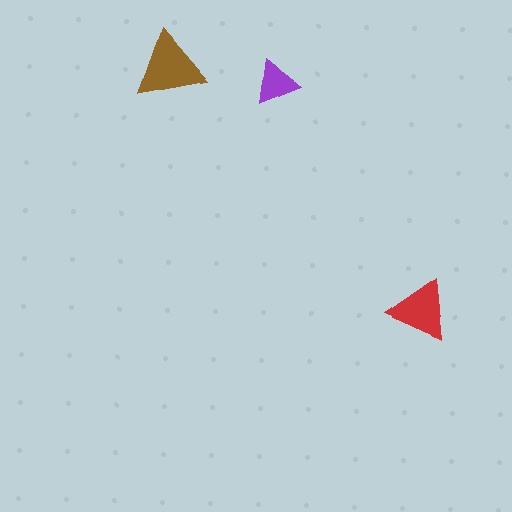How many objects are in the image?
There are 3 objects in the image.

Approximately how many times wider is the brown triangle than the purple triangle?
About 1.5 times wider.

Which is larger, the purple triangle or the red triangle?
The red one.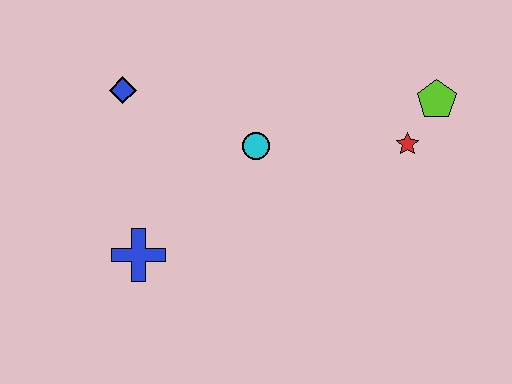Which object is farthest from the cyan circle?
The lime pentagon is farthest from the cyan circle.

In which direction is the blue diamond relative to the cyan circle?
The blue diamond is to the left of the cyan circle.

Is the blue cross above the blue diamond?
No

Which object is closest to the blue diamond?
The cyan circle is closest to the blue diamond.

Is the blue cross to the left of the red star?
Yes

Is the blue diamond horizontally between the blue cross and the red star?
No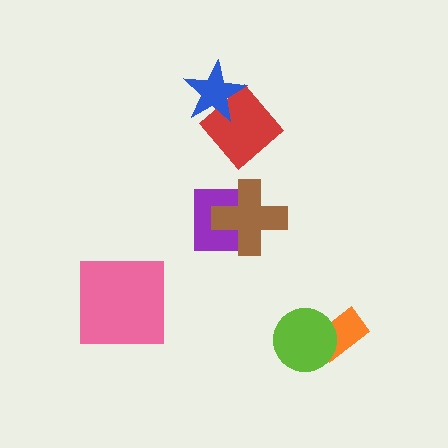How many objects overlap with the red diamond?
1 object overlaps with the red diamond.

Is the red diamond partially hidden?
Yes, it is partially covered by another shape.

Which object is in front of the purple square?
The brown cross is in front of the purple square.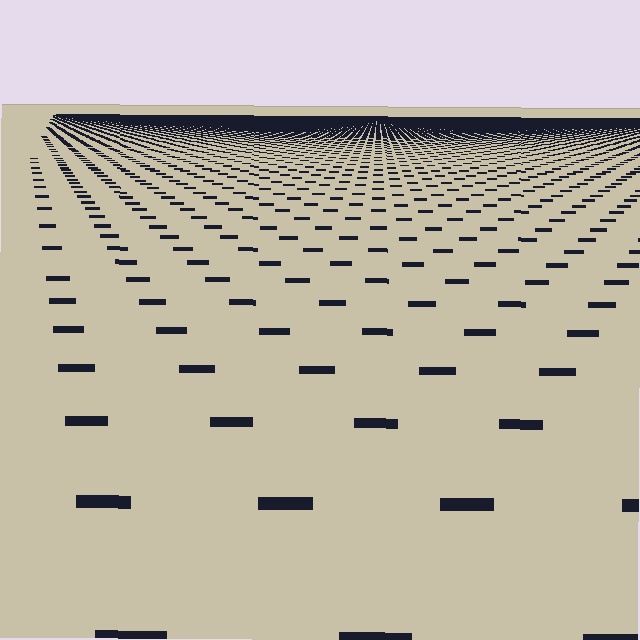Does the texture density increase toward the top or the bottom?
Density increases toward the top.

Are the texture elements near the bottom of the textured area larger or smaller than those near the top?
Larger. Near the bottom, elements are closer to the viewer and appear at a bigger on-screen size.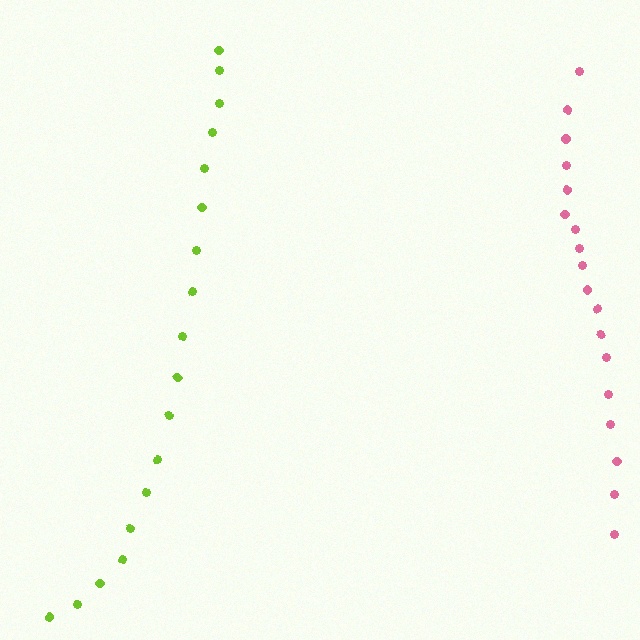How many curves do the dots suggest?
There are 2 distinct paths.